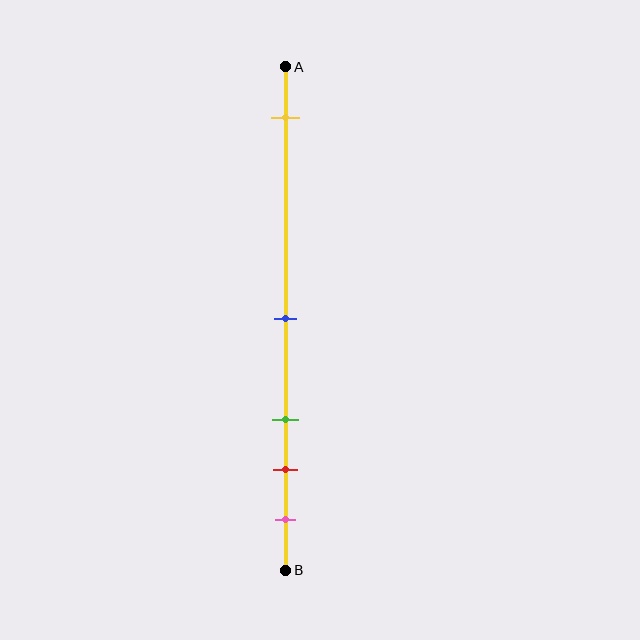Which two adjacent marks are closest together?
The red and pink marks are the closest adjacent pair.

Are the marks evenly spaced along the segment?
No, the marks are not evenly spaced.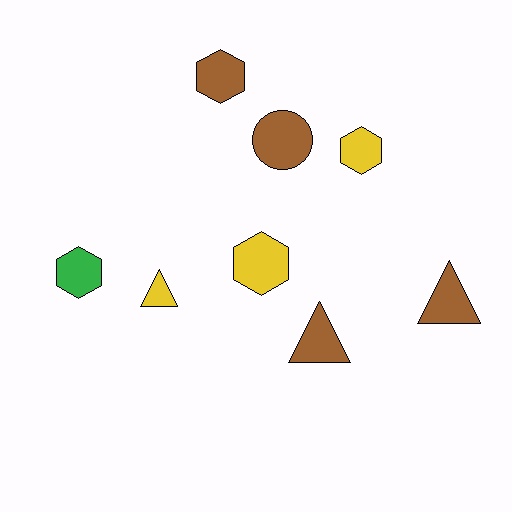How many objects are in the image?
There are 8 objects.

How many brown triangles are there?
There are 2 brown triangles.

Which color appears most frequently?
Brown, with 4 objects.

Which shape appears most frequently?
Hexagon, with 4 objects.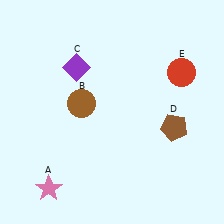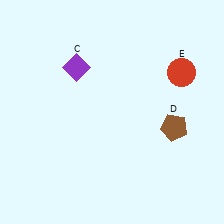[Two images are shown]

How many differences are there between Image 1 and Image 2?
There are 2 differences between the two images.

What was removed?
The pink star (A), the brown circle (B) were removed in Image 2.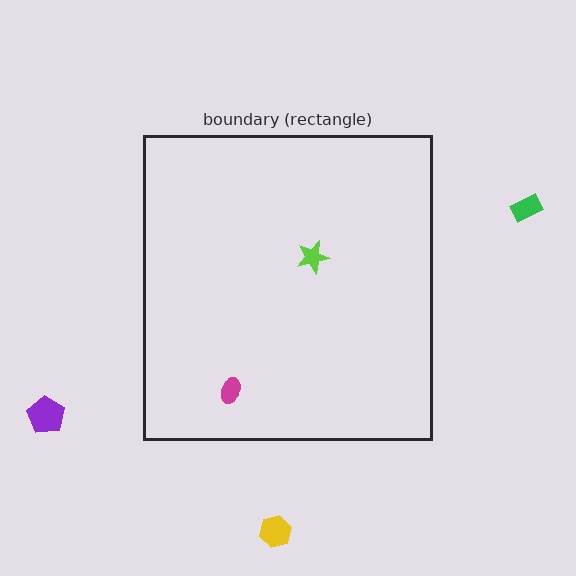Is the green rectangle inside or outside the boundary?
Outside.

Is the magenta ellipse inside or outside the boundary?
Inside.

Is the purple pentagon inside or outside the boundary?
Outside.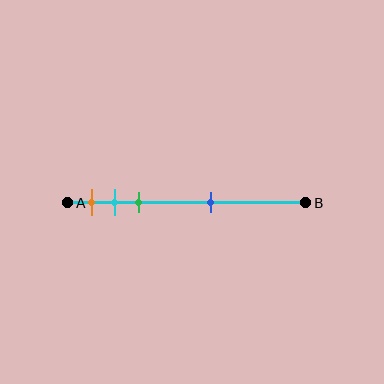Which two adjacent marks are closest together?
The cyan and green marks are the closest adjacent pair.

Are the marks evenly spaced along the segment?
No, the marks are not evenly spaced.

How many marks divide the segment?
There are 4 marks dividing the segment.